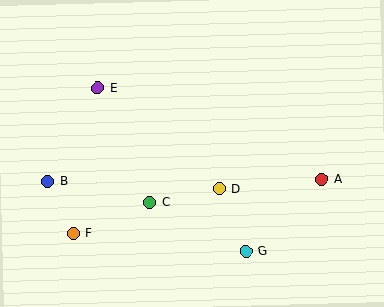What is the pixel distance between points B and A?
The distance between B and A is 274 pixels.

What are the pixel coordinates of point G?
Point G is at (246, 252).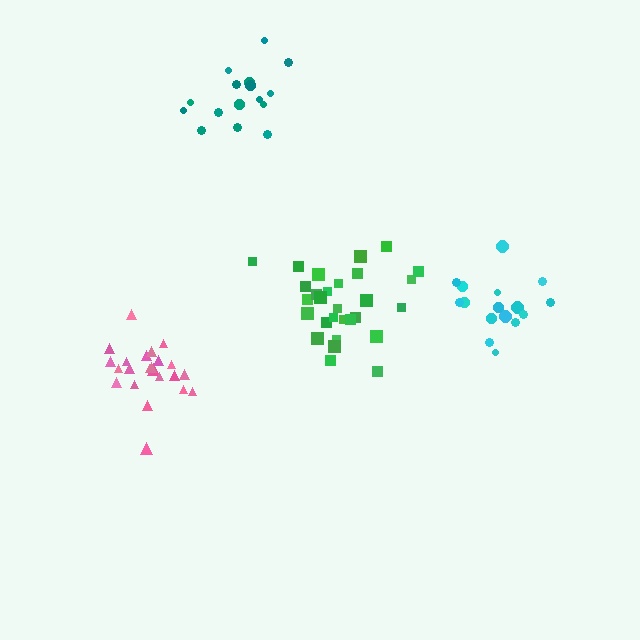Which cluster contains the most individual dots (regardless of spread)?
Green (29).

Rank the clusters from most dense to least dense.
pink, green, cyan, teal.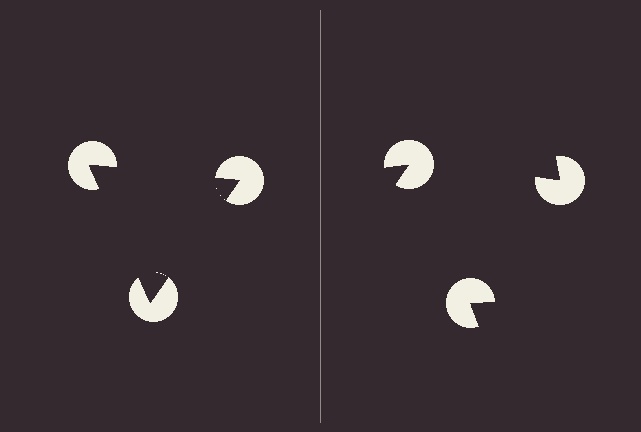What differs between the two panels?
The pac-man discs are positioned identically on both sides; only the wedge orientations differ. On the left they align to a triangle; on the right they are misaligned.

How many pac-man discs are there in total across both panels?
6 — 3 on each side.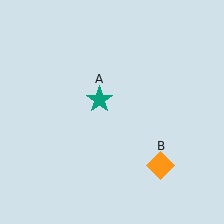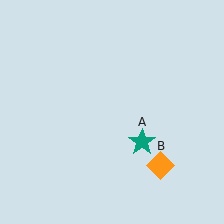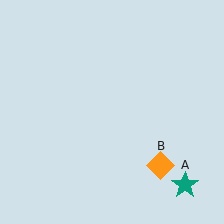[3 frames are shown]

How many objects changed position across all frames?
1 object changed position: teal star (object A).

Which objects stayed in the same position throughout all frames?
Orange diamond (object B) remained stationary.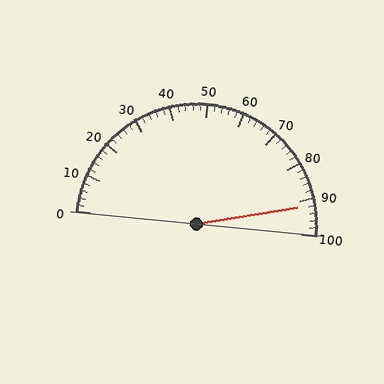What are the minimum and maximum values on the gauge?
The gauge ranges from 0 to 100.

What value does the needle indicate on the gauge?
The needle indicates approximately 92.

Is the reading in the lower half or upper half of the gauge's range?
The reading is in the upper half of the range (0 to 100).